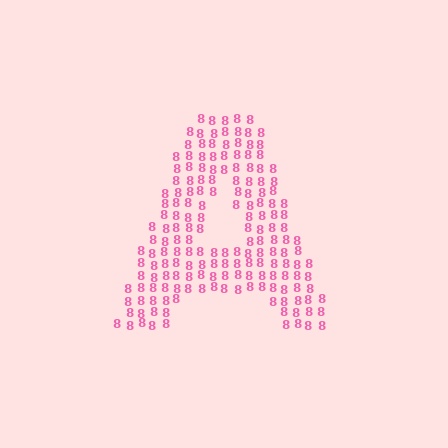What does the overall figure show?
The overall figure shows the letter A.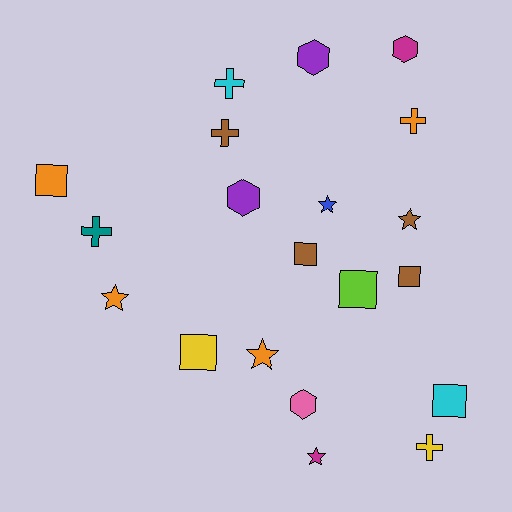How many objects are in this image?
There are 20 objects.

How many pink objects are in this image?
There is 1 pink object.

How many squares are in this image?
There are 6 squares.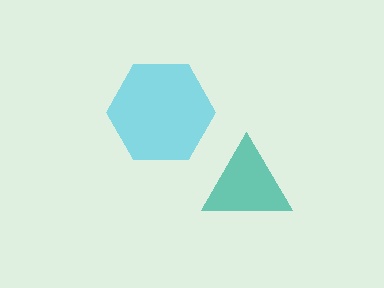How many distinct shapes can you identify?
There are 2 distinct shapes: a cyan hexagon, a teal triangle.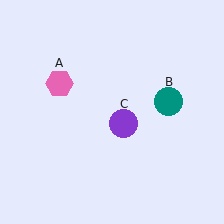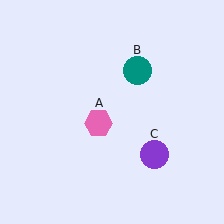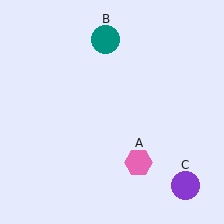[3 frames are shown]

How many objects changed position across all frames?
3 objects changed position: pink hexagon (object A), teal circle (object B), purple circle (object C).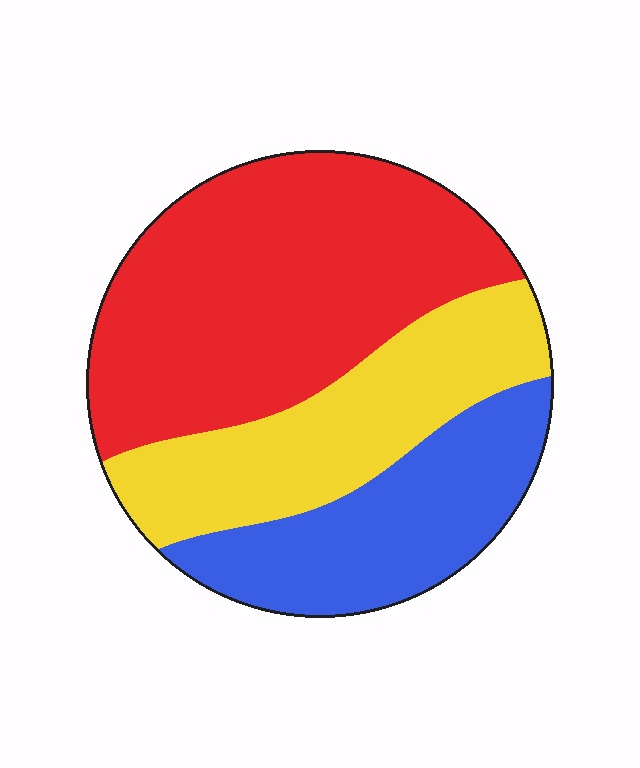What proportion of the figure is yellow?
Yellow covers around 25% of the figure.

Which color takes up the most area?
Red, at roughly 50%.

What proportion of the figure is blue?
Blue takes up less than a quarter of the figure.